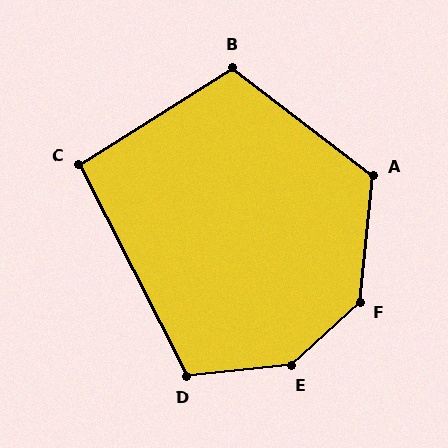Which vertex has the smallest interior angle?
C, at approximately 95 degrees.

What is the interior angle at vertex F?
Approximately 139 degrees (obtuse).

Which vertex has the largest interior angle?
E, at approximately 143 degrees.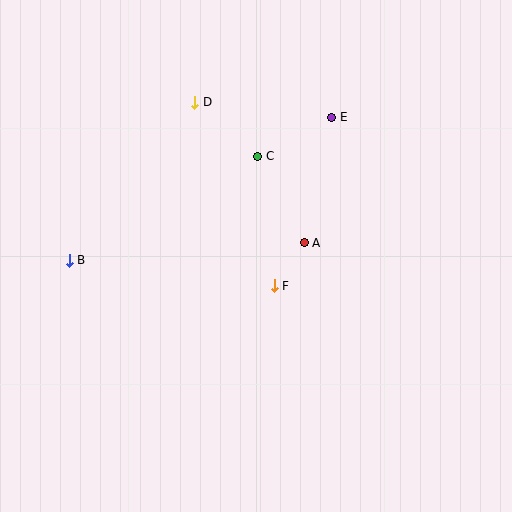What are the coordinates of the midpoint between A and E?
The midpoint between A and E is at (318, 180).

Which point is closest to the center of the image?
Point F at (274, 286) is closest to the center.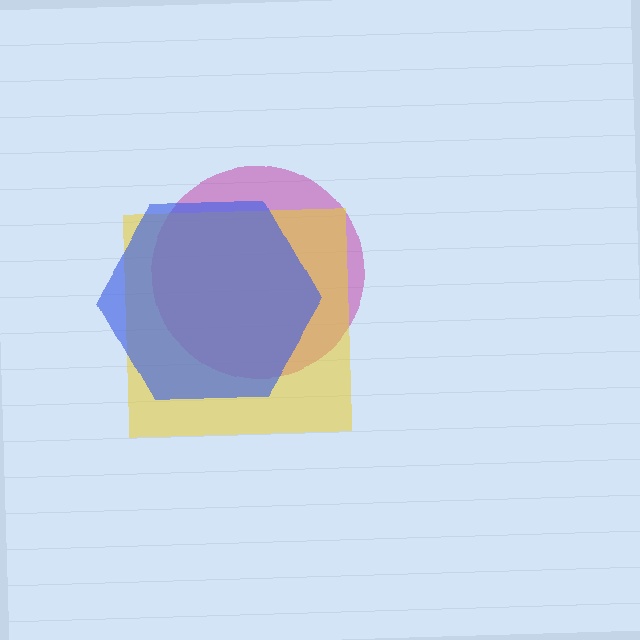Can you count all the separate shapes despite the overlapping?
Yes, there are 3 separate shapes.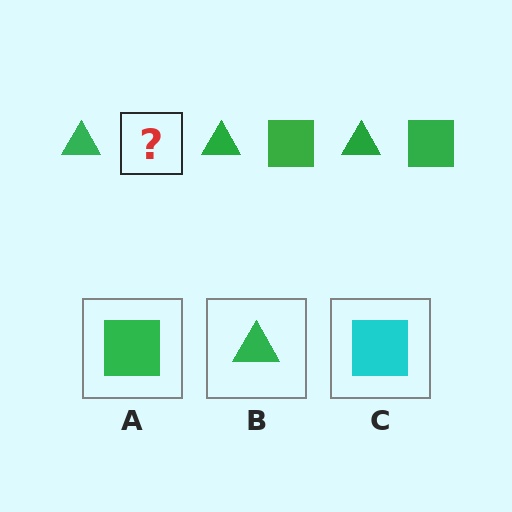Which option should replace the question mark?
Option A.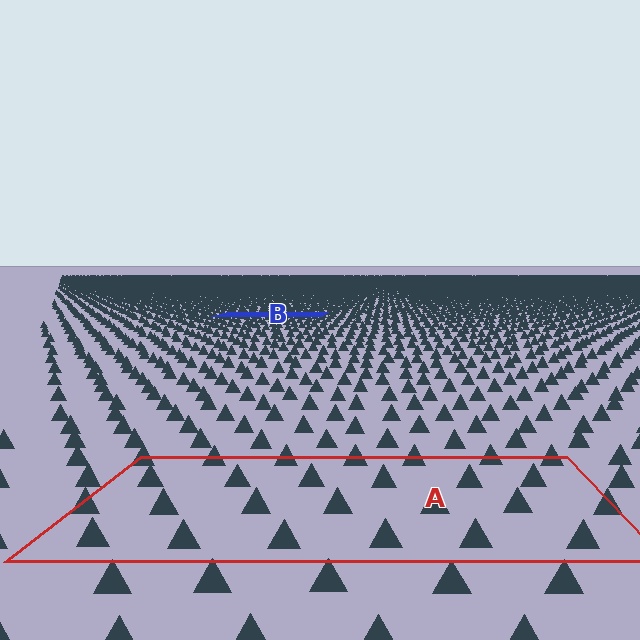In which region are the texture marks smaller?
The texture marks are smaller in region B, because it is farther away.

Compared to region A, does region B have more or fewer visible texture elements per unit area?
Region B has more texture elements per unit area — they are packed more densely because it is farther away.